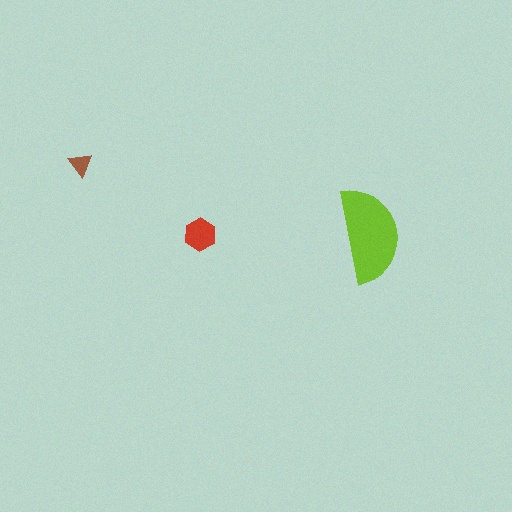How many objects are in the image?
There are 3 objects in the image.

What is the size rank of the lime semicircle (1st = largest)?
1st.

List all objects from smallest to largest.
The brown triangle, the red hexagon, the lime semicircle.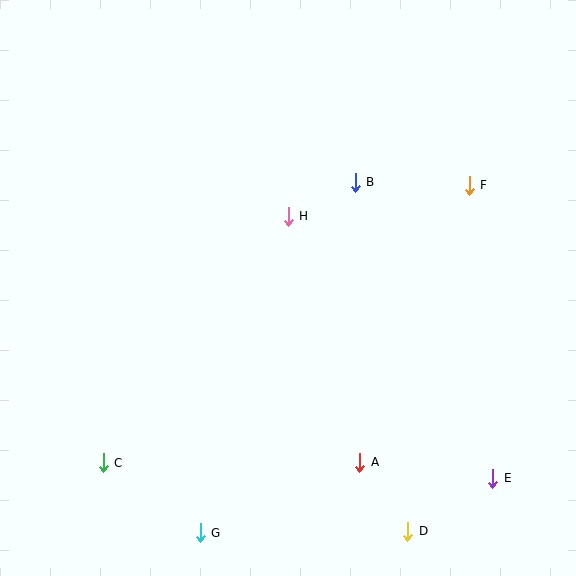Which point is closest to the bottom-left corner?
Point C is closest to the bottom-left corner.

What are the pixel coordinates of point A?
Point A is at (360, 462).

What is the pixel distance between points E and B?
The distance between E and B is 327 pixels.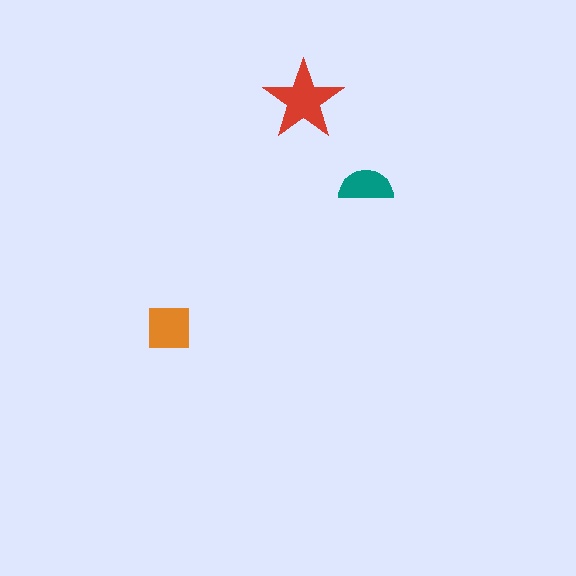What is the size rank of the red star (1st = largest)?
1st.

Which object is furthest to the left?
The orange square is leftmost.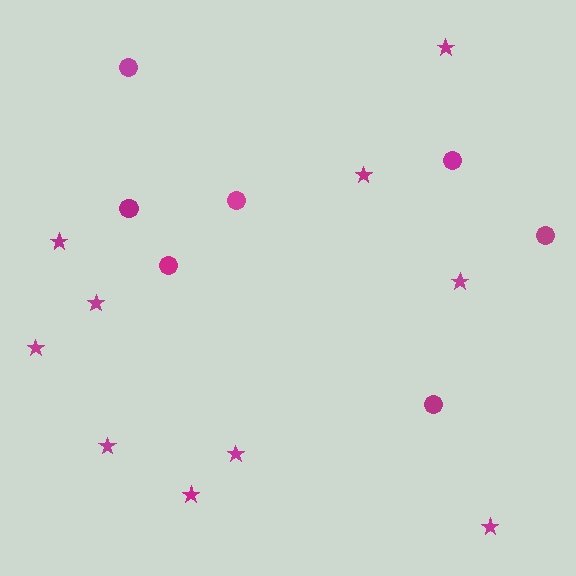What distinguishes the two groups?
There are 2 groups: one group of circles (7) and one group of stars (10).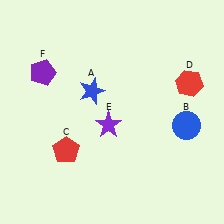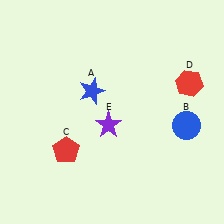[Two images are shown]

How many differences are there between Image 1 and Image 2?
There is 1 difference between the two images.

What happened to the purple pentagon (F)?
The purple pentagon (F) was removed in Image 2. It was in the top-left area of Image 1.